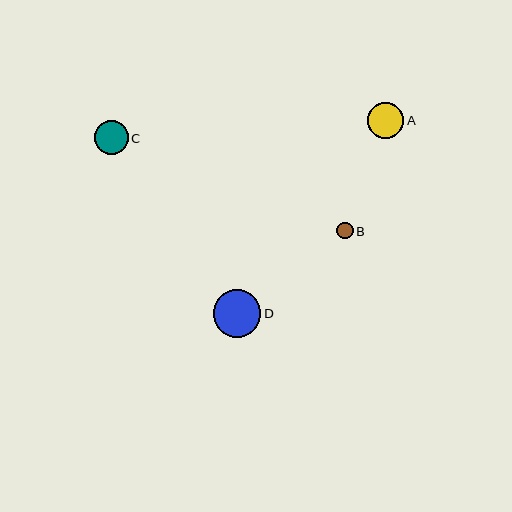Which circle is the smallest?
Circle B is the smallest with a size of approximately 16 pixels.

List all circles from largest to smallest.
From largest to smallest: D, A, C, B.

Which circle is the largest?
Circle D is the largest with a size of approximately 48 pixels.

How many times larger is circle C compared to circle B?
Circle C is approximately 2.0 times the size of circle B.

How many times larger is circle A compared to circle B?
Circle A is approximately 2.2 times the size of circle B.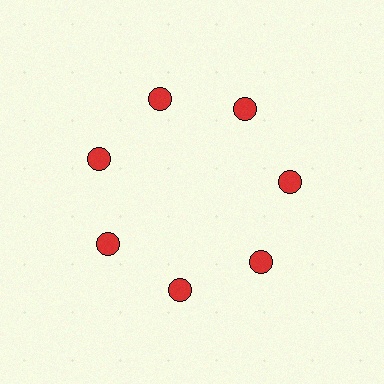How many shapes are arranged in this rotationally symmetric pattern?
There are 7 shapes, arranged in 7 groups of 1.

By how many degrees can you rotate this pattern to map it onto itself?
The pattern maps onto itself every 51 degrees of rotation.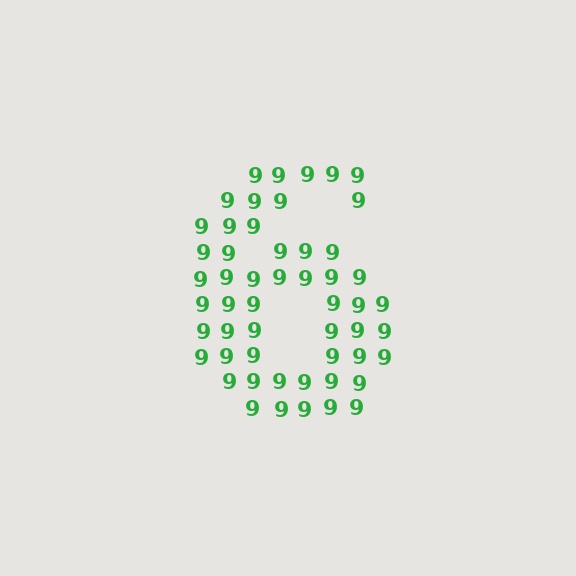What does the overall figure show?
The overall figure shows the digit 6.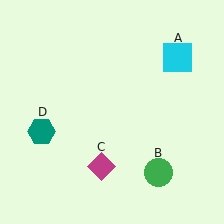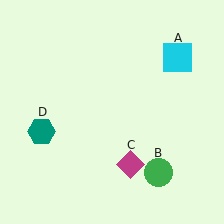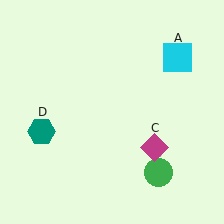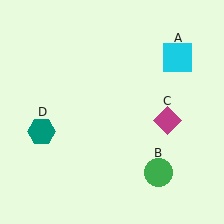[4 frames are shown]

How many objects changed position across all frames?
1 object changed position: magenta diamond (object C).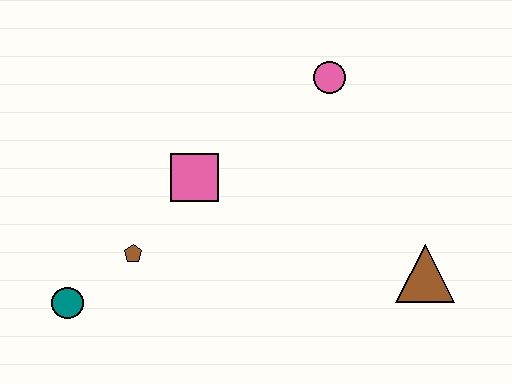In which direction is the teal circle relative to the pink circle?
The teal circle is to the left of the pink circle.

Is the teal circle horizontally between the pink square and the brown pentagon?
No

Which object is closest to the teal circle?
The brown pentagon is closest to the teal circle.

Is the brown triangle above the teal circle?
Yes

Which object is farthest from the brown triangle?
The teal circle is farthest from the brown triangle.